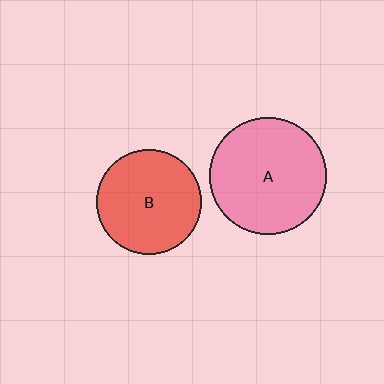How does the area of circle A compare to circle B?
Approximately 1.2 times.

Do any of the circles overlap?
No, none of the circles overlap.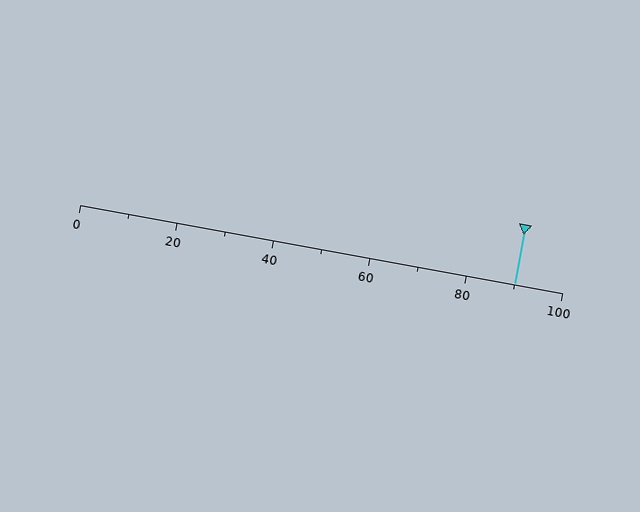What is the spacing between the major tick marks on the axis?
The major ticks are spaced 20 apart.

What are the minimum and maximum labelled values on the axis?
The axis runs from 0 to 100.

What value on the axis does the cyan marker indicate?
The marker indicates approximately 90.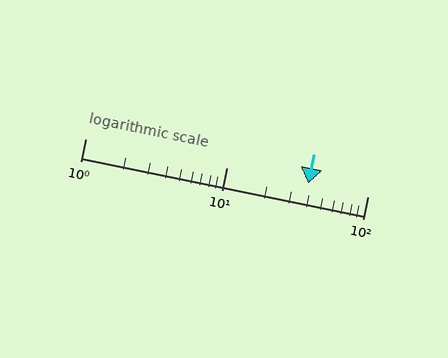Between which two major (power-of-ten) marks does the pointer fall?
The pointer is between 10 and 100.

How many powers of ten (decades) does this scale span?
The scale spans 2 decades, from 1 to 100.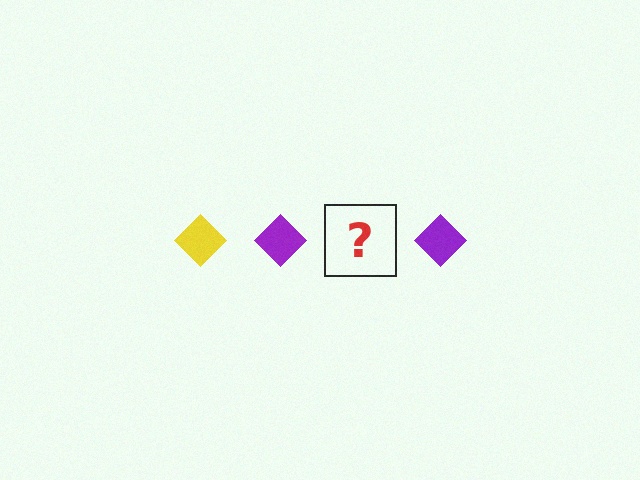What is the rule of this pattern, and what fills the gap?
The rule is that the pattern cycles through yellow, purple diamonds. The gap should be filled with a yellow diamond.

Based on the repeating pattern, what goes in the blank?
The blank should be a yellow diamond.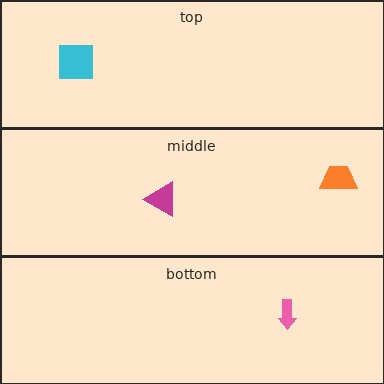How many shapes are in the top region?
1.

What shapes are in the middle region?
The orange trapezoid, the magenta triangle.